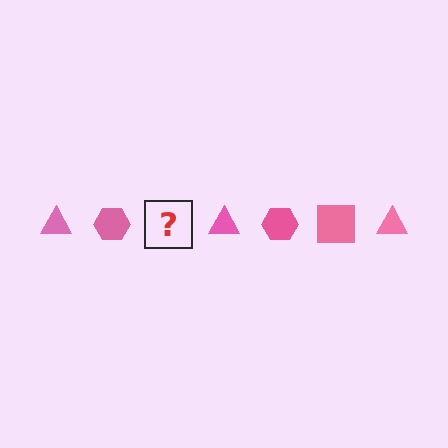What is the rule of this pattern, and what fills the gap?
The rule is that the pattern cycles through triangle, hexagon, square shapes in pink. The gap should be filled with a pink square.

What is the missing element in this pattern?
The missing element is a pink square.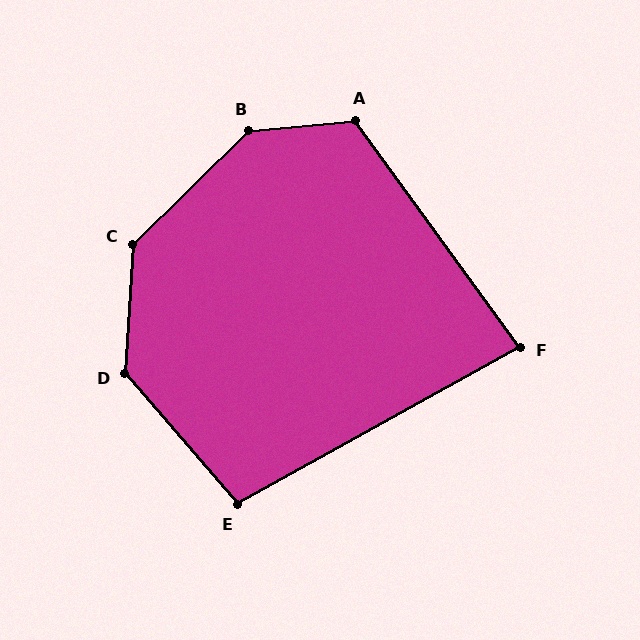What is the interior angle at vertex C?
Approximately 138 degrees (obtuse).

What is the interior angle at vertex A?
Approximately 121 degrees (obtuse).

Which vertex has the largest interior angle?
B, at approximately 141 degrees.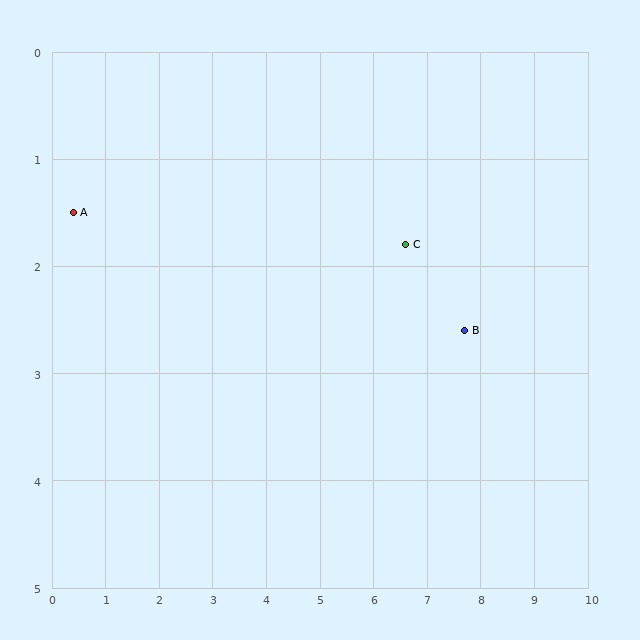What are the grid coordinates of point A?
Point A is at approximately (0.4, 1.5).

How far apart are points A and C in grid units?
Points A and C are about 6.2 grid units apart.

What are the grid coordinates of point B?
Point B is at approximately (7.7, 2.6).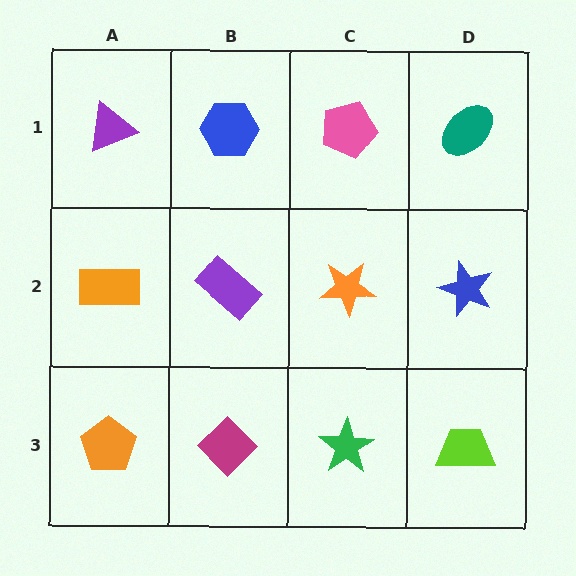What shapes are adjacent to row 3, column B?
A purple rectangle (row 2, column B), an orange pentagon (row 3, column A), a green star (row 3, column C).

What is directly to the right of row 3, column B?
A green star.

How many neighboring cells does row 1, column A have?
2.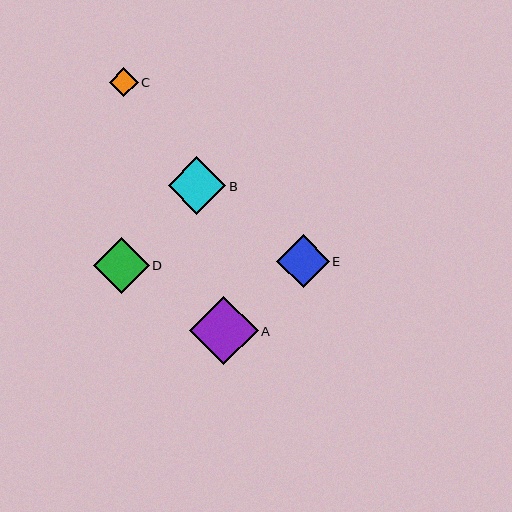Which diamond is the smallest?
Diamond C is the smallest with a size of approximately 29 pixels.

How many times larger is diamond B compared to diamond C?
Diamond B is approximately 2.0 times the size of diamond C.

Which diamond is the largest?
Diamond A is the largest with a size of approximately 69 pixels.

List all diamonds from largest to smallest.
From largest to smallest: A, B, D, E, C.